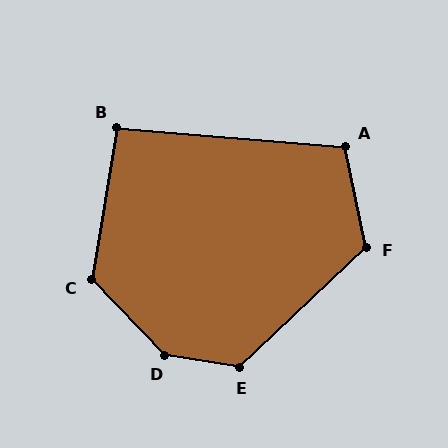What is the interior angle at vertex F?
Approximately 122 degrees (obtuse).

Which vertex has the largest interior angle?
D, at approximately 143 degrees.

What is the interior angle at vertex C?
Approximately 126 degrees (obtuse).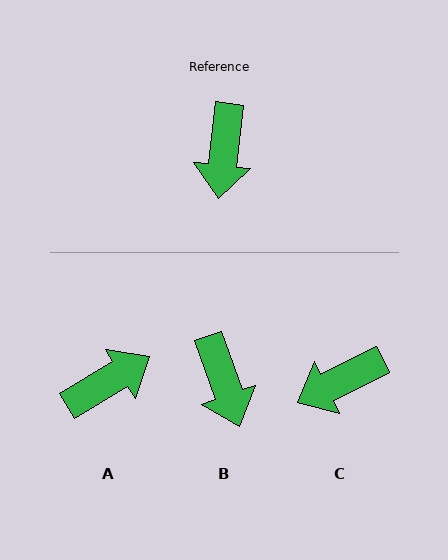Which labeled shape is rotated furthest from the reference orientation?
A, about 128 degrees away.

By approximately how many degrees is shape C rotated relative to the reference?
Approximately 57 degrees clockwise.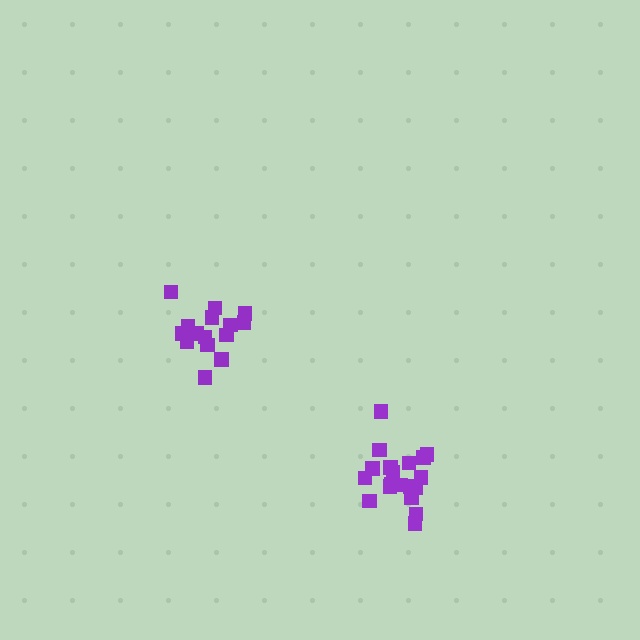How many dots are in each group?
Group 1: 19 dots, Group 2: 15 dots (34 total).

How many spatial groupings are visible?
There are 2 spatial groupings.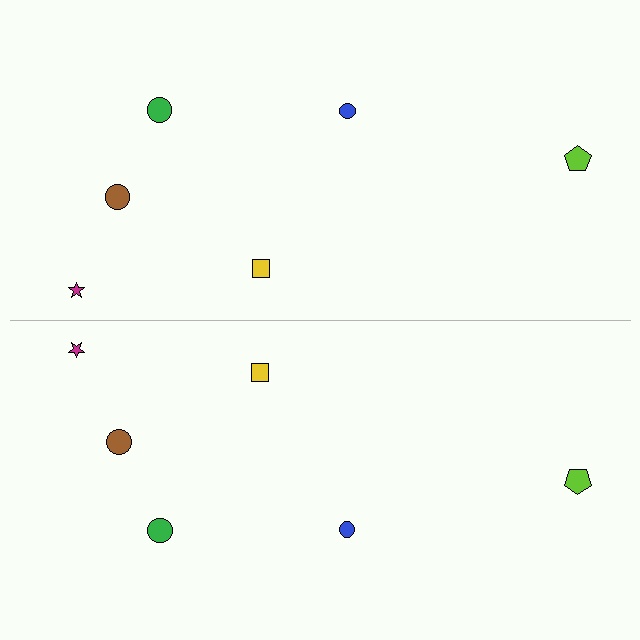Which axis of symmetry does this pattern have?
The pattern has a horizontal axis of symmetry running through the center of the image.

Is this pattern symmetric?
Yes, this pattern has bilateral (reflection) symmetry.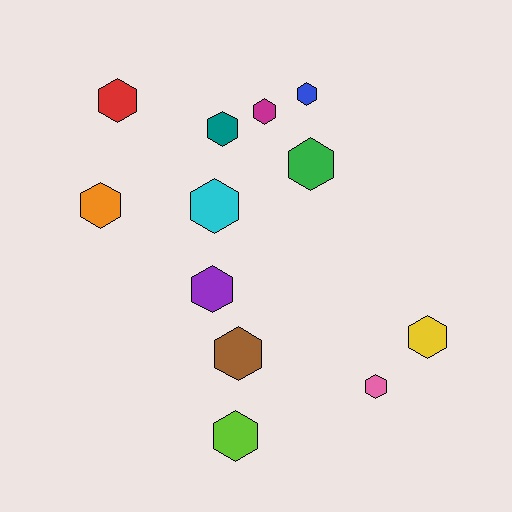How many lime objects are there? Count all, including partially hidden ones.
There is 1 lime object.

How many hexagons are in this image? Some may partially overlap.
There are 12 hexagons.